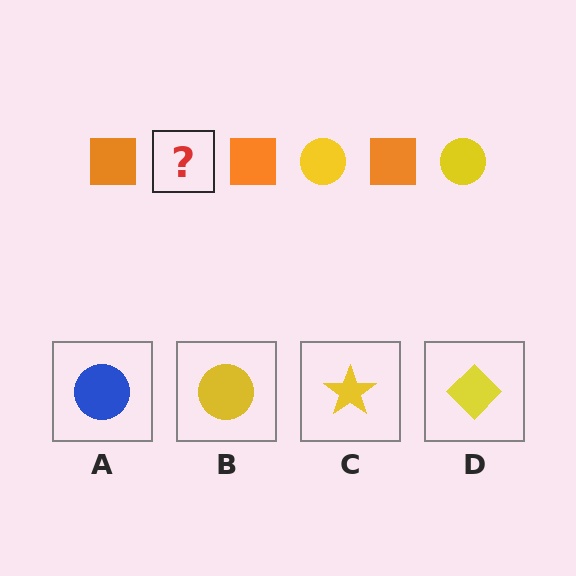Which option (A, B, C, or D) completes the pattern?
B.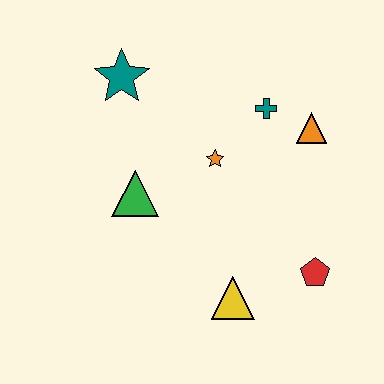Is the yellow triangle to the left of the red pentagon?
Yes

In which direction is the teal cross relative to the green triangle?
The teal cross is to the right of the green triangle.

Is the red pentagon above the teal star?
No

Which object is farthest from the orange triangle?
The teal star is farthest from the orange triangle.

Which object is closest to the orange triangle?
The teal cross is closest to the orange triangle.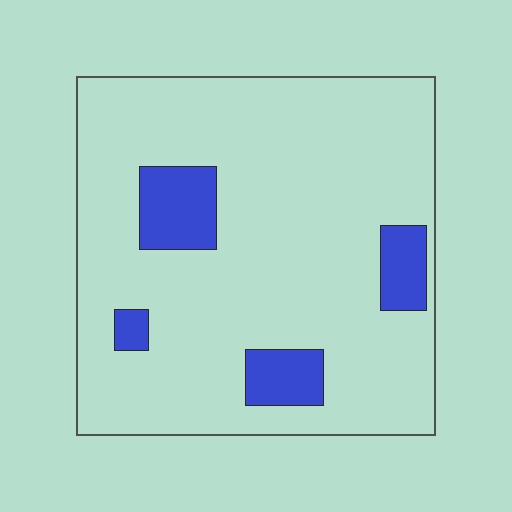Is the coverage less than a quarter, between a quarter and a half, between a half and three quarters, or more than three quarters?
Less than a quarter.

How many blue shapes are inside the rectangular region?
4.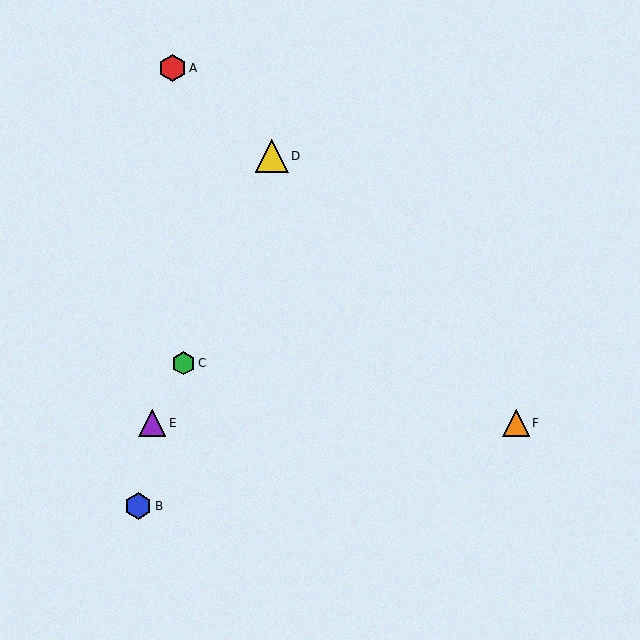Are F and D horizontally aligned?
No, F is at y≈423 and D is at y≈156.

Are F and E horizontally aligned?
Yes, both are at y≈423.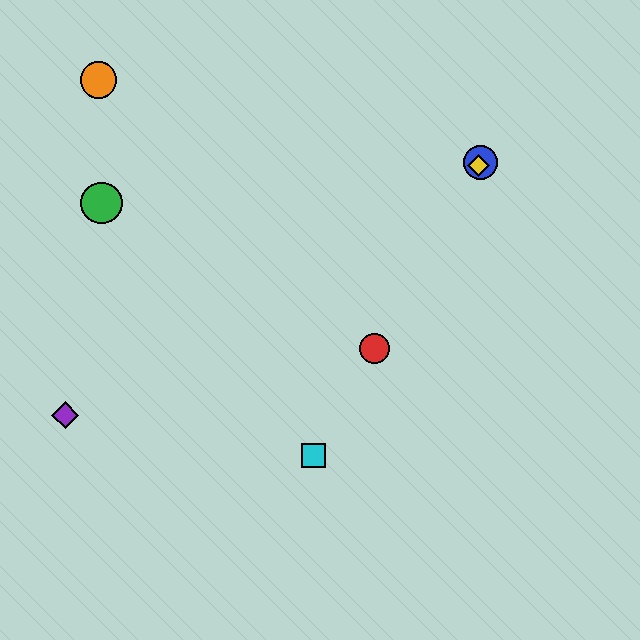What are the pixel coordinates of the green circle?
The green circle is at (102, 203).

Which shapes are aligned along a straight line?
The red circle, the blue circle, the yellow diamond, the cyan square are aligned along a straight line.